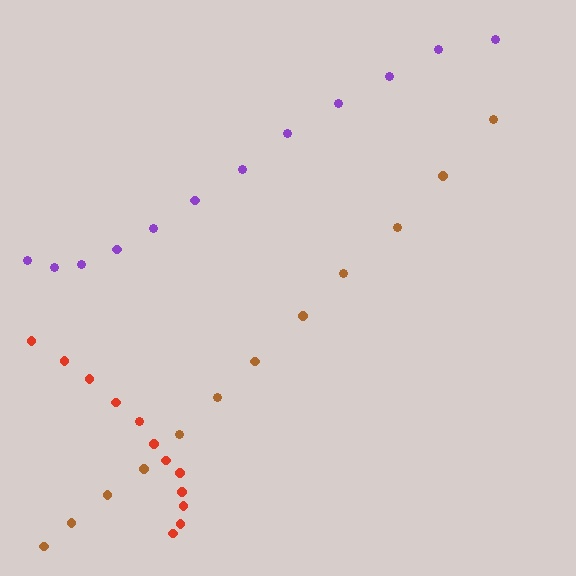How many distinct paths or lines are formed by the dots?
There are 3 distinct paths.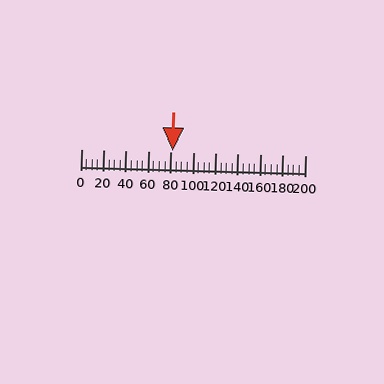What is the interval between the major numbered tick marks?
The major tick marks are spaced 20 units apart.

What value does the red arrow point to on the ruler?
The red arrow points to approximately 82.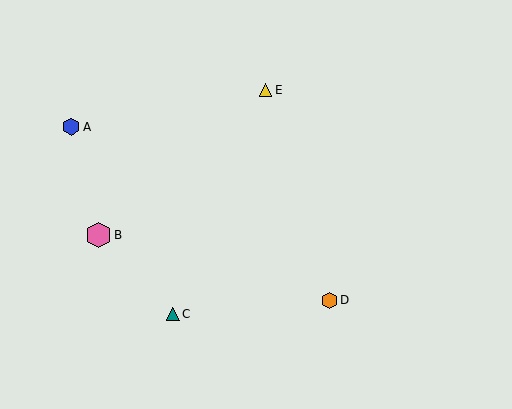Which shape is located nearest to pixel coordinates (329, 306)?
The orange hexagon (labeled D) at (329, 300) is nearest to that location.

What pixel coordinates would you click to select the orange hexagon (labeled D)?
Click at (329, 300) to select the orange hexagon D.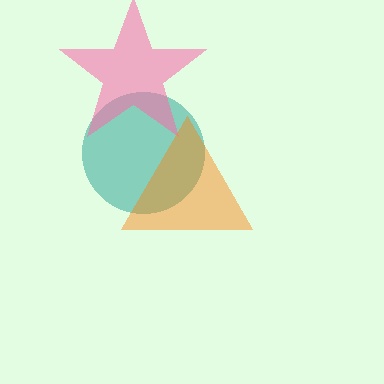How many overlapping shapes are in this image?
There are 3 overlapping shapes in the image.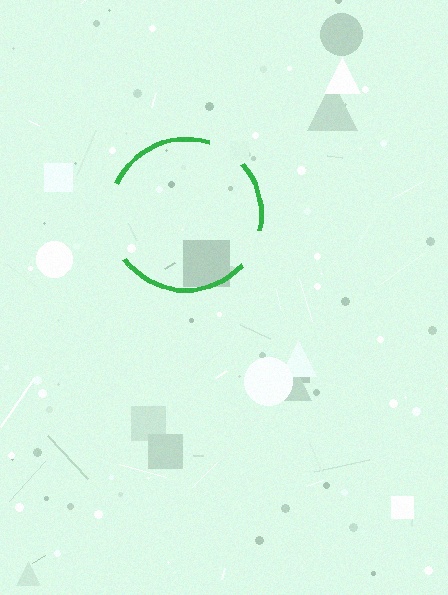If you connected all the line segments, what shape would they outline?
They would outline a circle.